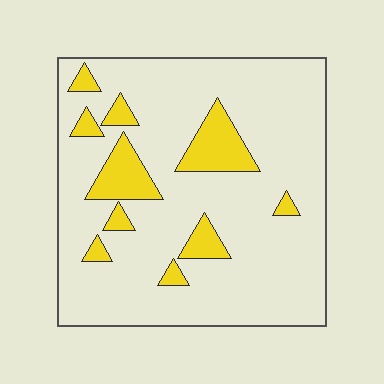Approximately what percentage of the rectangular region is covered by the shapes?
Approximately 15%.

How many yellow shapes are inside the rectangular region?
10.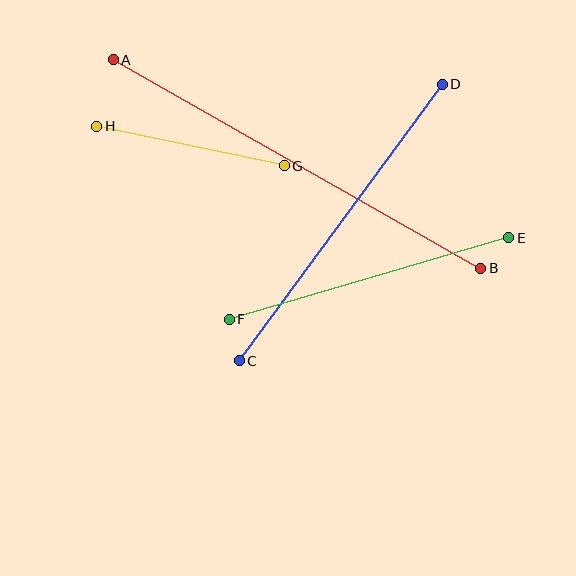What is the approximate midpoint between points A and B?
The midpoint is at approximately (297, 164) pixels.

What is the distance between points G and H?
The distance is approximately 191 pixels.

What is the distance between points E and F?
The distance is approximately 291 pixels.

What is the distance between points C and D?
The distance is approximately 343 pixels.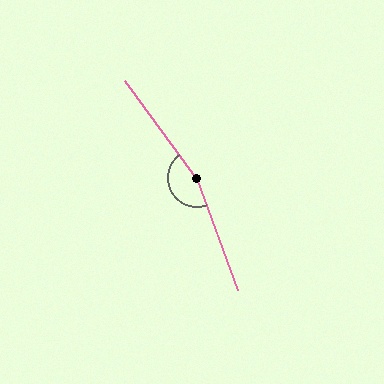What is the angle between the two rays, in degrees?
Approximately 164 degrees.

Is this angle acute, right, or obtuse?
It is obtuse.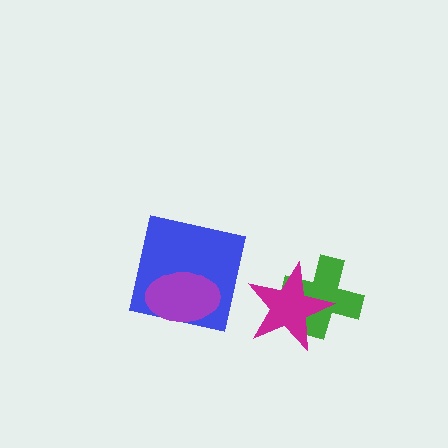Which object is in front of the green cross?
The magenta star is in front of the green cross.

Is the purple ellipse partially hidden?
No, no other shape covers it.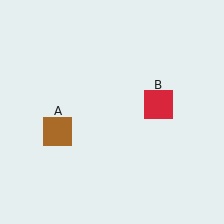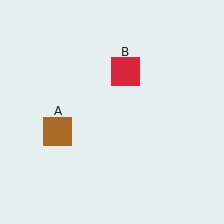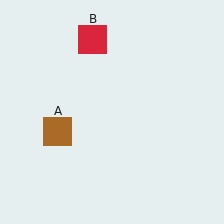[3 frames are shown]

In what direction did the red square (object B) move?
The red square (object B) moved up and to the left.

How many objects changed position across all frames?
1 object changed position: red square (object B).